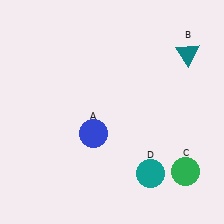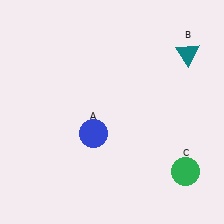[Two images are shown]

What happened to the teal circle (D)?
The teal circle (D) was removed in Image 2. It was in the bottom-right area of Image 1.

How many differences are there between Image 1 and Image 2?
There is 1 difference between the two images.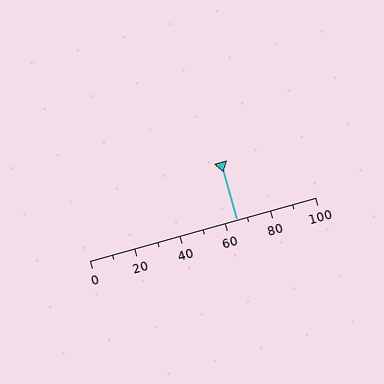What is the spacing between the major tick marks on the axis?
The major ticks are spaced 20 apart.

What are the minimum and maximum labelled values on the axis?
The axis runs from 0 to 100.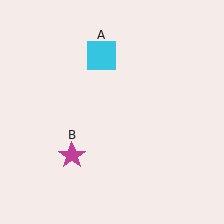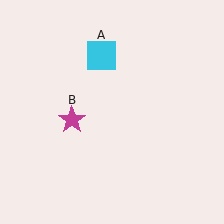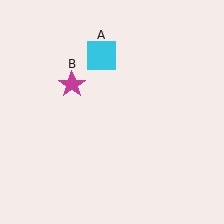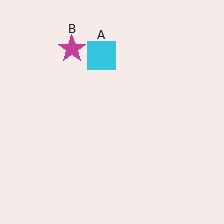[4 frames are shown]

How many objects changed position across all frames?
1 object changed position: magenta star (object B).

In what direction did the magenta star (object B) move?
The magenta star (object B) moved up.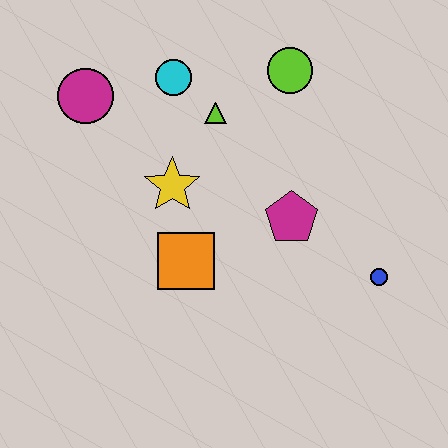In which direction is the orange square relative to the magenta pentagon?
The orange square is to the left of the magenta pentagon.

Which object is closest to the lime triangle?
The cyan circle is closest to the lime triangle.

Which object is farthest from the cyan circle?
The blue circle is farthest from the cyan circle.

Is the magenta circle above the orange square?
Yes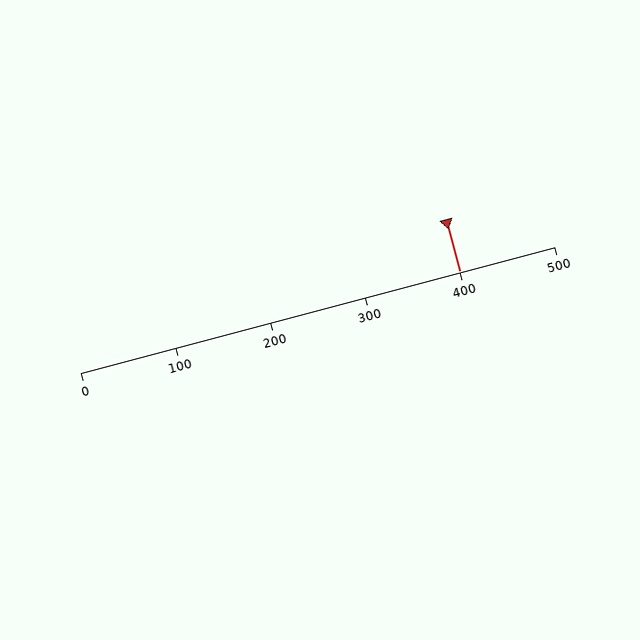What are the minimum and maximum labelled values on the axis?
The axis runs from 0 to 500.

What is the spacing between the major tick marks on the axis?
The major ticks are spaced 100 apart.